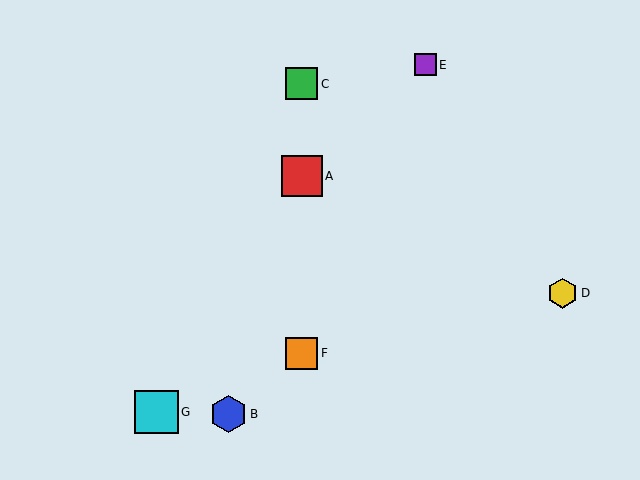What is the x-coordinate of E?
Object E is at x≈426.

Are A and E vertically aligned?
No, A is at x≈302 and E is at x≈426.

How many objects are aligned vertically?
3 objects (A, C, F) are aligned vertically.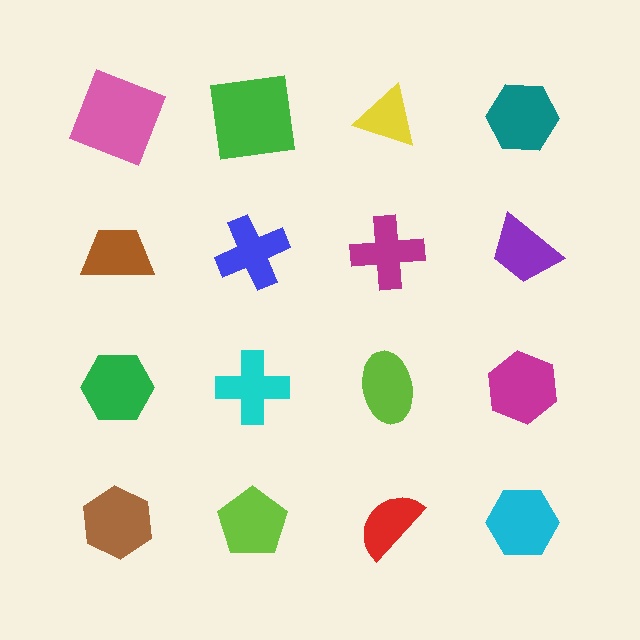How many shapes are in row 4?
4 shapes.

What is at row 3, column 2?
A cyan cross.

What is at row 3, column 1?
A green hexagon.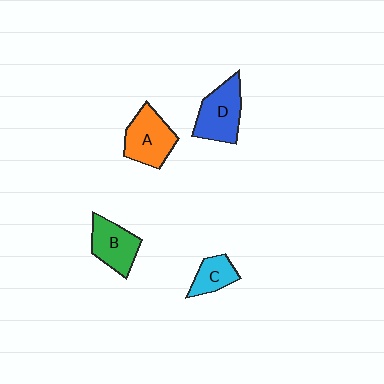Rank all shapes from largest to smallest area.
From largest to smallest: D (blue), A (orange), B (green), C (cyan).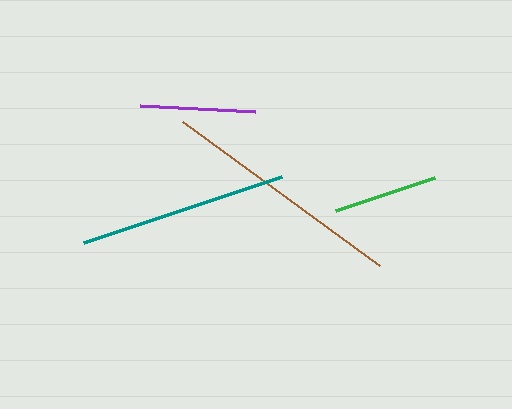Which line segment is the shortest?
The green line is the shortest at approximately 105 pixels.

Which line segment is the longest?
The brown line is the longest at approximately 244 pixels.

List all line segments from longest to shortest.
From longest to shortest: brown, teal, purple, green.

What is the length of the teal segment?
The teal segment is approximately 209 pixels long.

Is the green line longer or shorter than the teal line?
The teal line is longer than the green line.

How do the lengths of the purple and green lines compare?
The purple and green lines are approximately the same length.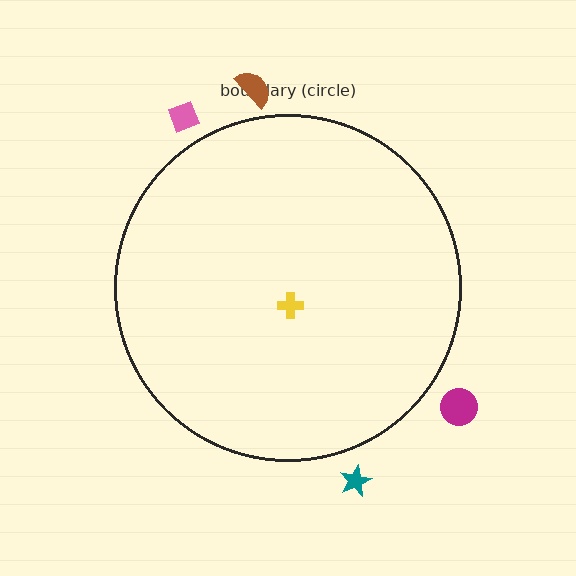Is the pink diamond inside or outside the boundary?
Outside.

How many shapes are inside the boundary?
1 inside, 4 outside.